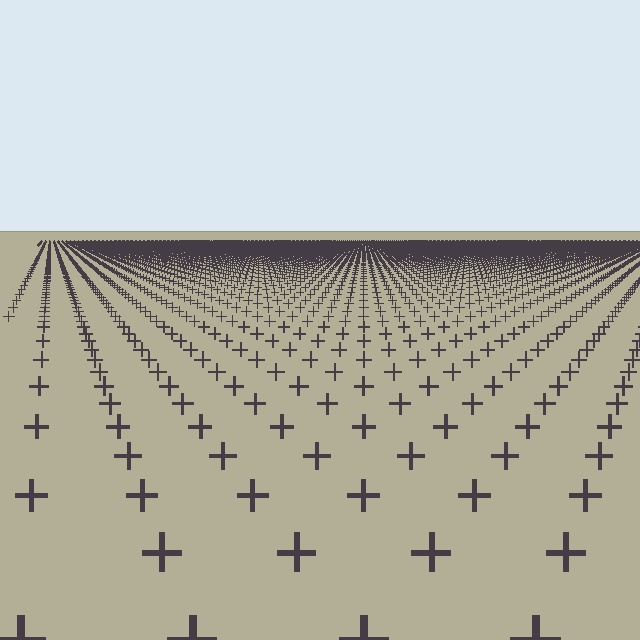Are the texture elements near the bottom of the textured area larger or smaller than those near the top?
Larger. Near the bottom, elements are closer to the viewer and appear at a bigger on-screen size.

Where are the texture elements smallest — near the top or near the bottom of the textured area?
Near the top.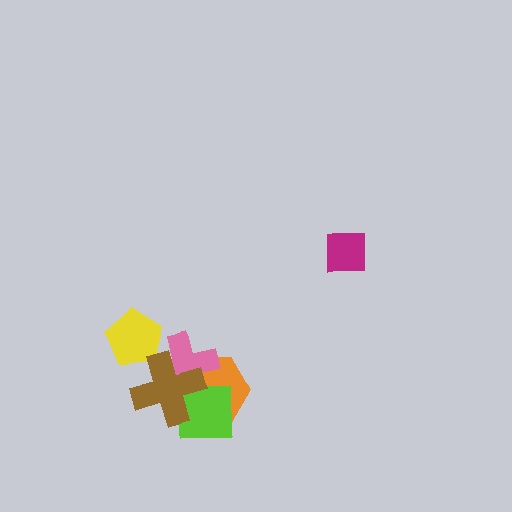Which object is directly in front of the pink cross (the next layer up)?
The lime square is directly in front of the pink cross.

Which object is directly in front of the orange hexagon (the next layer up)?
The pink cross is directly in front of the orange hexagon.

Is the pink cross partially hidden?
Yes, it is partially covered by another shape.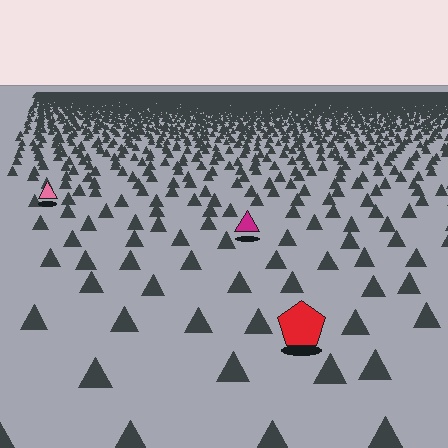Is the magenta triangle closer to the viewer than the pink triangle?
Yes. The magenta triangle is closer — you can tell from the texture gradient: the ground texture is coarser near it.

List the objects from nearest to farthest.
From nearest to farthest: the red pentagon, the magenta triangle, the pink triangle.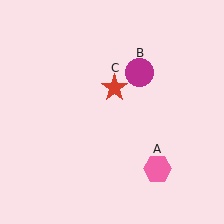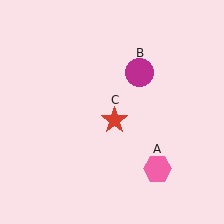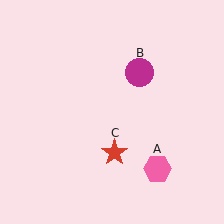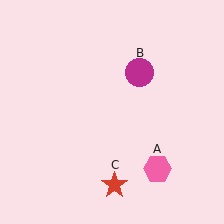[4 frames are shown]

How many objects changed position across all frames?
1 object changed position: red star (object C).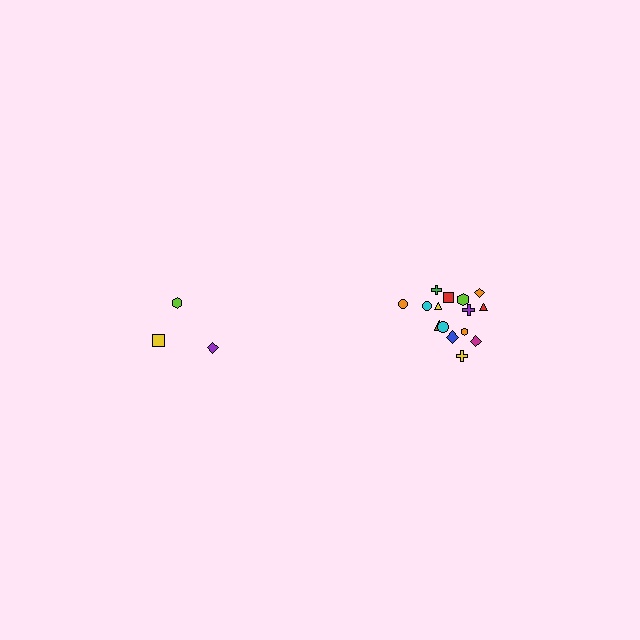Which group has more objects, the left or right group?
The right group.